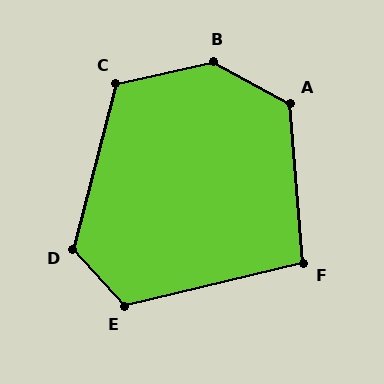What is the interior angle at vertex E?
Approximately 119 degrees (obtuse).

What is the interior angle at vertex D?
Approximately 123 degrees (obtuse).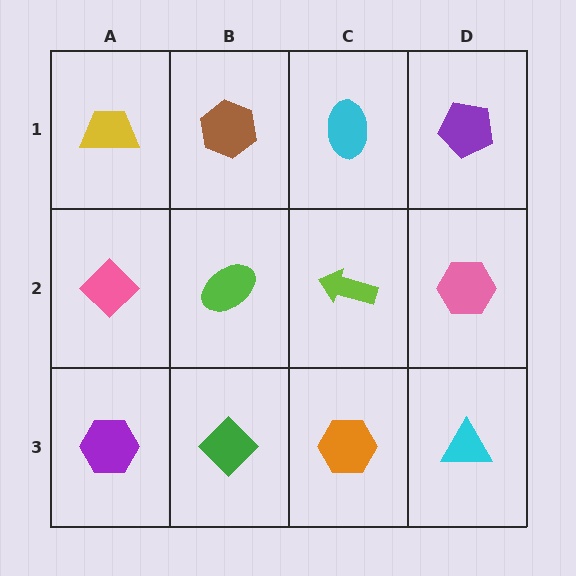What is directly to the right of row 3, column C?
A cyan triangle.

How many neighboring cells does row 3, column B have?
3.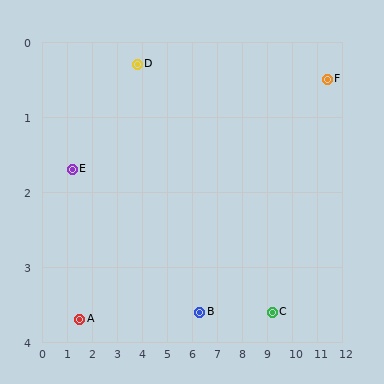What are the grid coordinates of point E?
Point E is at approximately (1.2, 1.7).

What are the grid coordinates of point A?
Point A is at approximately (1.5, 3.7).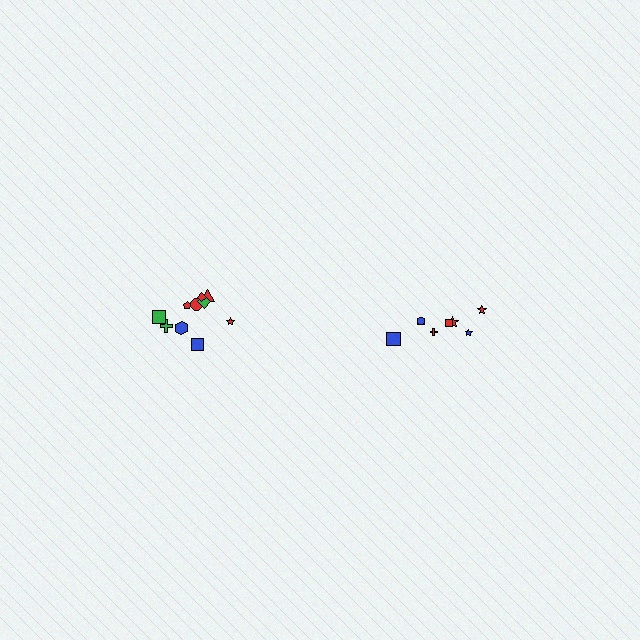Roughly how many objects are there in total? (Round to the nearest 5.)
Roughly 20 objects in total.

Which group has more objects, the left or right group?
The left group.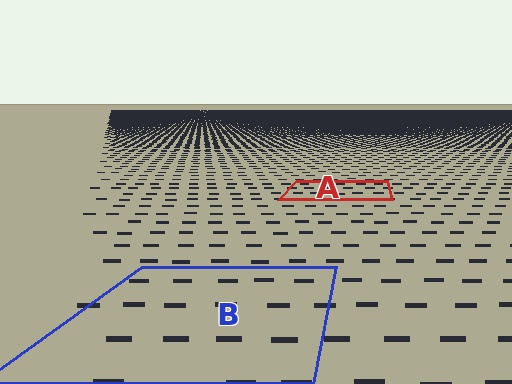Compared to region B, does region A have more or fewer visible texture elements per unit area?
Region A has more texture elements per unit area — they are packed more densely because it is farther away.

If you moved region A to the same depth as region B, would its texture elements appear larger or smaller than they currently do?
They would appear larger. At a closer depth, the same texture elements are projected at a bigger on-screen size.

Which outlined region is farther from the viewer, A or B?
Region A is farther from the viewer — the texture elements inside it appear smaller and more densely packed.